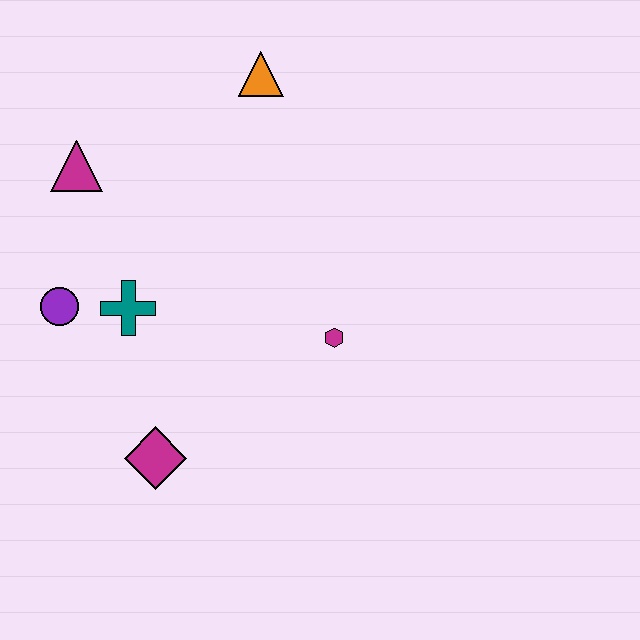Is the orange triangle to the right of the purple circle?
Yes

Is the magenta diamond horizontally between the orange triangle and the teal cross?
Yes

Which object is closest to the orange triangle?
The magenta triangle is closest to the orange triangle.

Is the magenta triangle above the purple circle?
Yes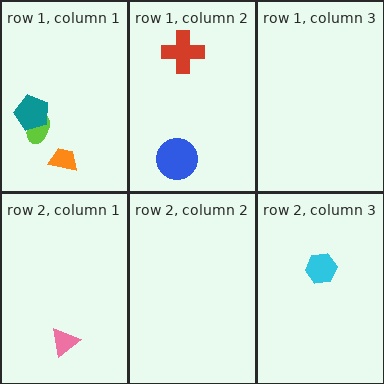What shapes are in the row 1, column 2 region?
The red cross, the blue circle.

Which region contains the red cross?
The row 1, column 2 region.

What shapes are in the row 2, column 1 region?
The pink triangle.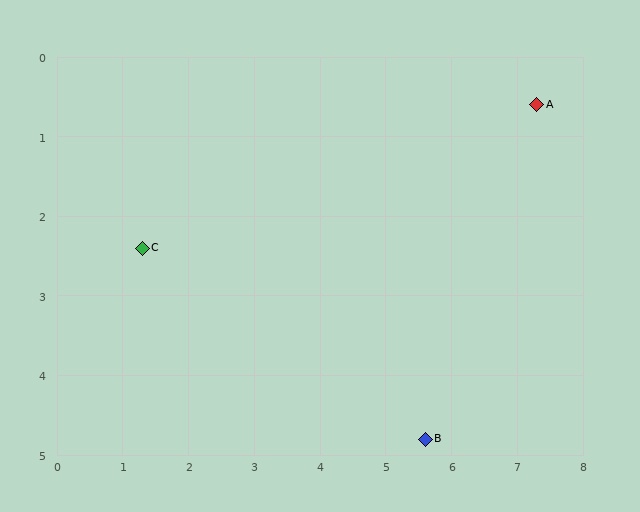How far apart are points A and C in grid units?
Points A and C are about 6.3 grid units apart.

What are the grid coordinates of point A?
Point A is at approximately (7.3, 0.6).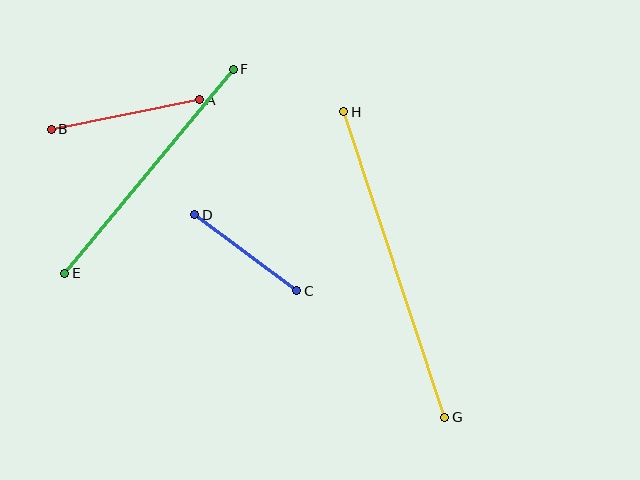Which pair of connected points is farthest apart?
Points G and H are farthest apart.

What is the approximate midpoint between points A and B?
The midpoint is at approximately (125, 115) pixels.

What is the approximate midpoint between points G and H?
The midpoint is at approximately (394, 265) pixels.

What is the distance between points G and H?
The distance is approximately 322 pixels.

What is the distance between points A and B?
The distance is approximately 151 pixels.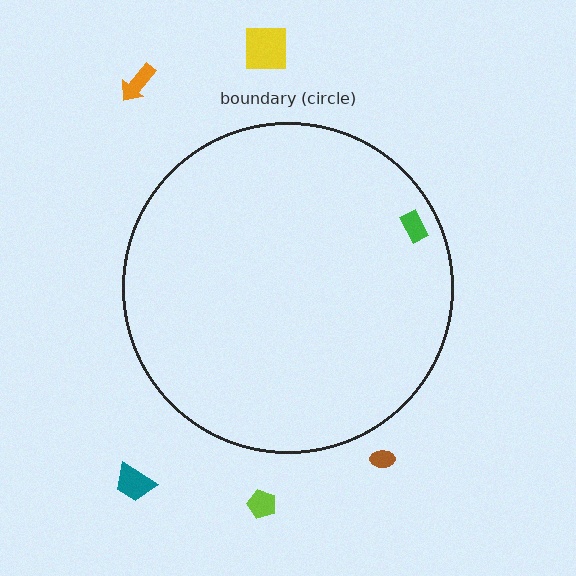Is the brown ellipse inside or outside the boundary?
Outside.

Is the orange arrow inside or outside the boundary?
Outside.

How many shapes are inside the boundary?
1 inside, 5 outside.